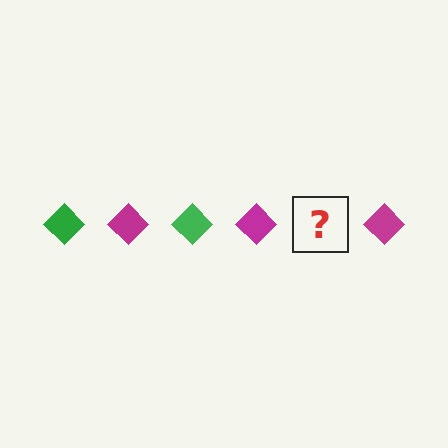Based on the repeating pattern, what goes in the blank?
The blank should be a green diamond.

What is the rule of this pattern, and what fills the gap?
The rule is that the pattern cycles through green, magenta diamonds. The gap should be filled with a green diamond.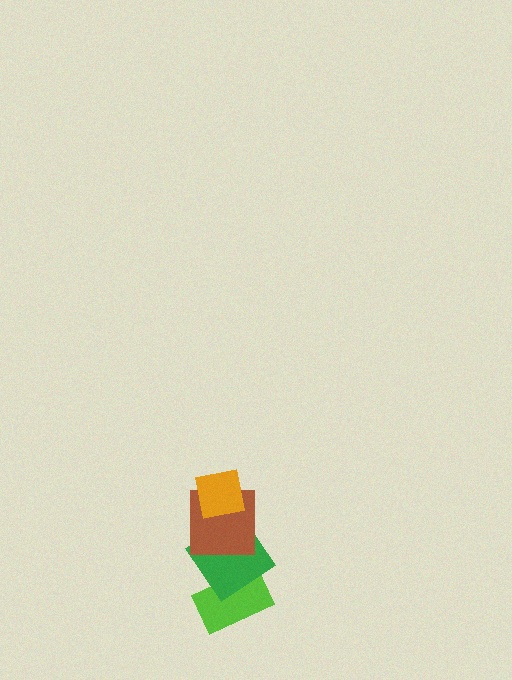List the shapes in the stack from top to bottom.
From top to bottom: the orange square, the brown square, the green diamond, the lime rectangle.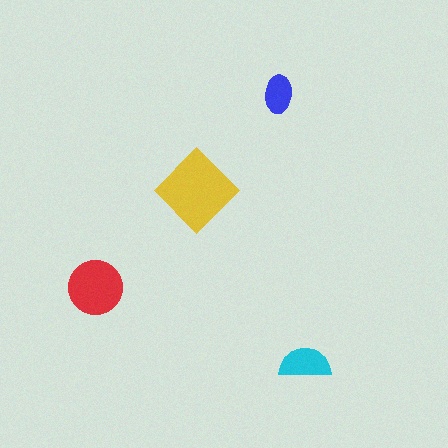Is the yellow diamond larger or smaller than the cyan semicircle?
Larger.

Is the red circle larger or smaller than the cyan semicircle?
Larger.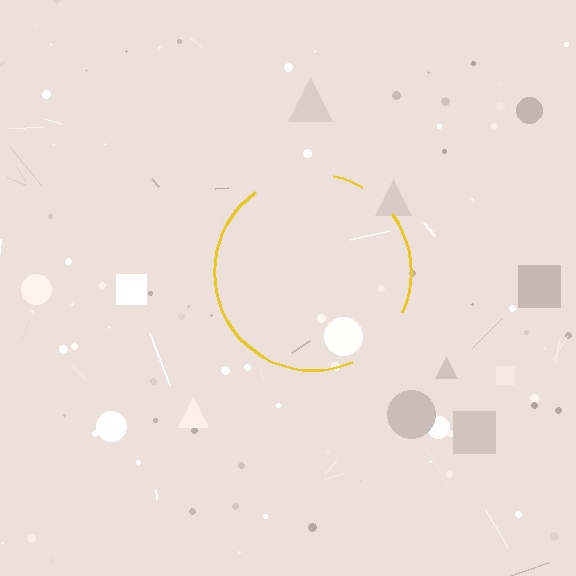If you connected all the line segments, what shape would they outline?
They would outline a circle.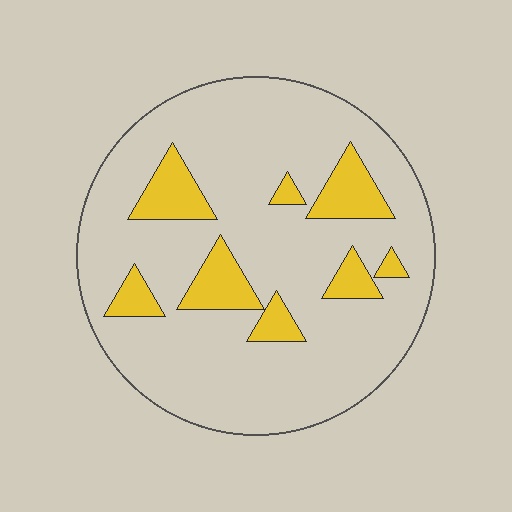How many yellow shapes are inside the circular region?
8.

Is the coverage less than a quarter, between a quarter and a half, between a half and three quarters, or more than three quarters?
Less than a quarter.